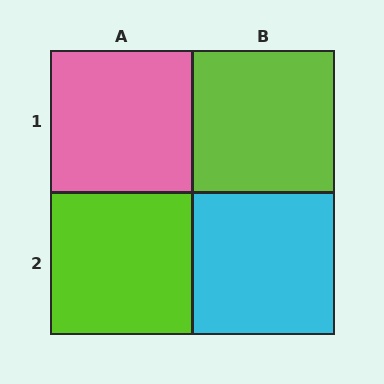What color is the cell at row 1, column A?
Pink.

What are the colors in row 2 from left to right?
Lime, cyan.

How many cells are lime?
2 cells are lime.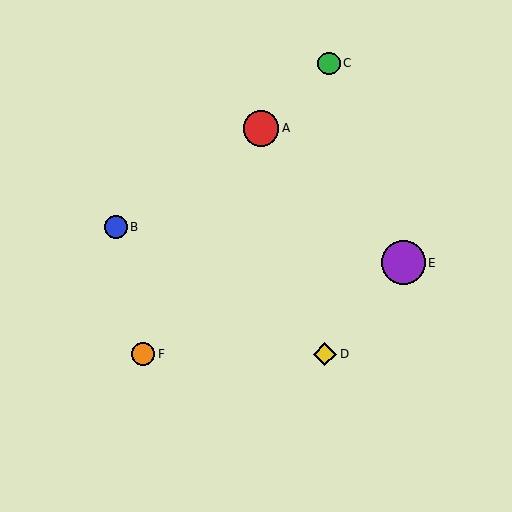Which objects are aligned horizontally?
Objects D, F are aligned horizontally.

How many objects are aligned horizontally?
2 objects (D, F) are aligned horizontally.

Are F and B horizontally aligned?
No, F is at y≈354 and B is at y≈227.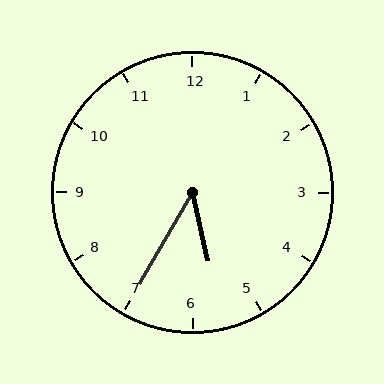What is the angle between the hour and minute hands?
Approximately 42 degrees.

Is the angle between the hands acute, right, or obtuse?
It is acute.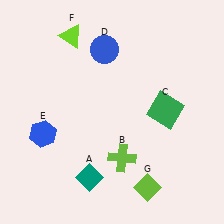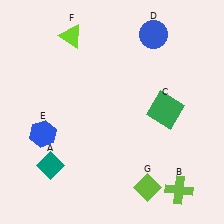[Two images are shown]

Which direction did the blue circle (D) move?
The blue circle (D) moved right.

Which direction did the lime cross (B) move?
The lime cross (B) moved right.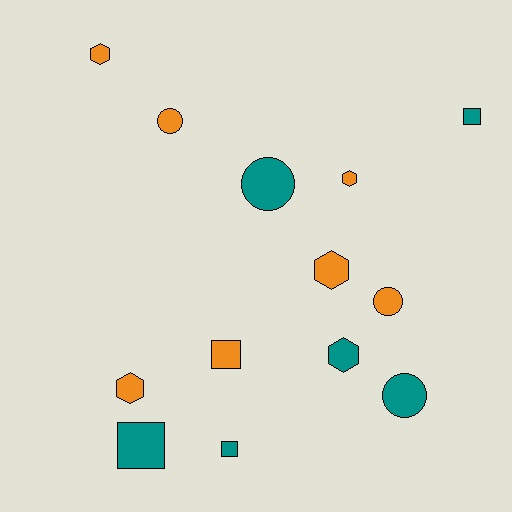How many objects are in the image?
There are 13 objects.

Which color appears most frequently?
Orange, with 7 objects.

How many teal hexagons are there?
There is 1 teal hexagon.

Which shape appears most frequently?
Hexagon, with 5 objects.